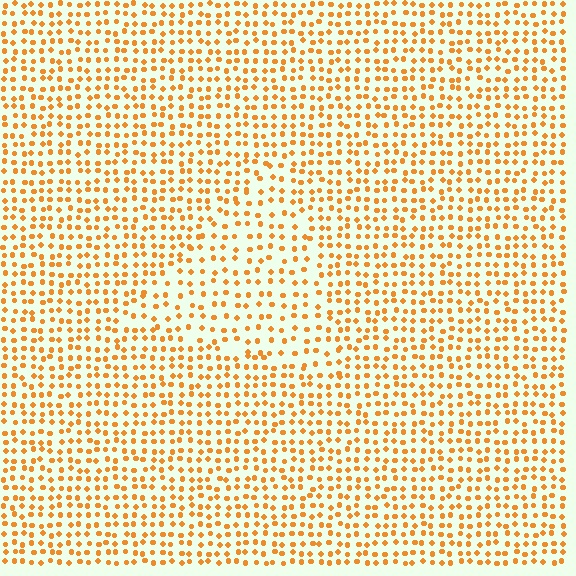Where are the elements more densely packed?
The elements are more densely packed outside the triangle boundary.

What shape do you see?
I see a triangle.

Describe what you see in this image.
The image contains small orange elements arranged at two different densities. A triangle-shaped region is visible where the elements are less densely packed than the surrounding area.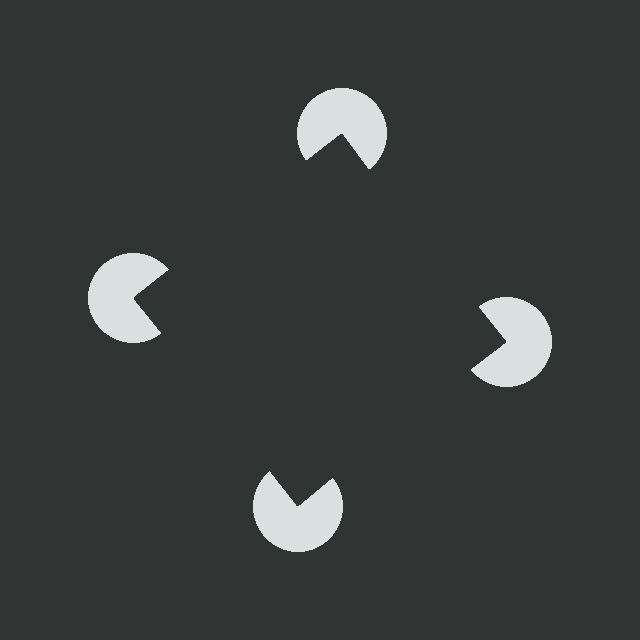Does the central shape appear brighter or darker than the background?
It typically appears slightly darker than the background, even though no actual brightness change is drawn.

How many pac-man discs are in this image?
There are 4 — one at each vertex of the illusory square.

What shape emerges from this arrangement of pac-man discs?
An illusory square — its edges are inferred from the aligned wedge cuts in the pac-man discs, not physically drawn.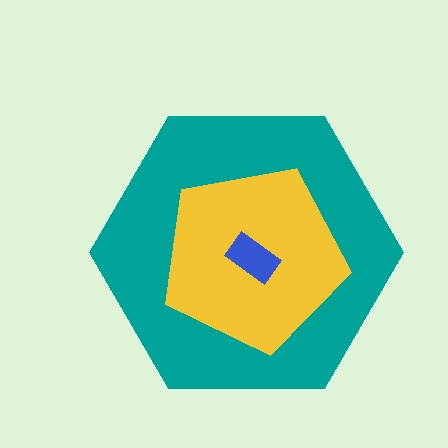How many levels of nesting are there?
3.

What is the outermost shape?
The teal hexagon.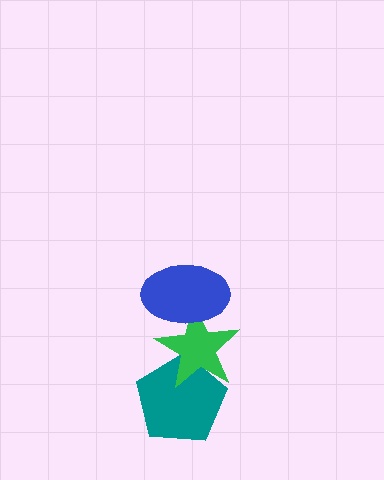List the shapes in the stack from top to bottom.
From top to bottom: the blue ellipse, the green star, the teal pentagon.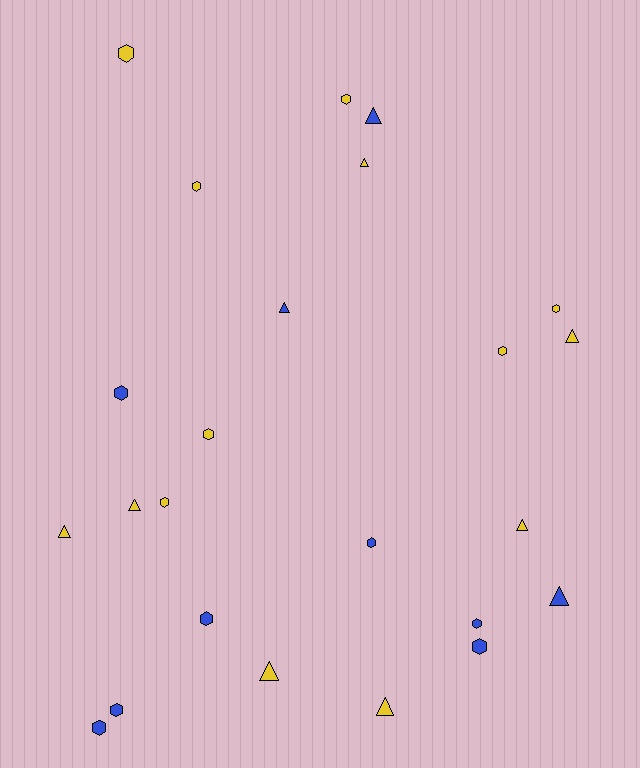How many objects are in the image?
There are 24 objects.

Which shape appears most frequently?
Hexagon, with 14 objects.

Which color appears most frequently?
Yellow, with 14 objects.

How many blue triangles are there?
There are 3 blue triangles.